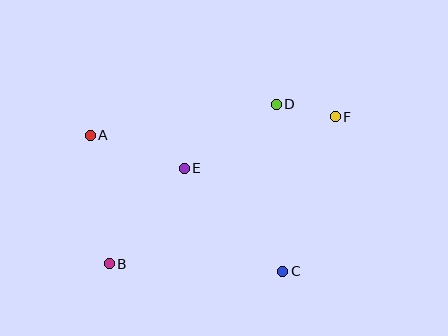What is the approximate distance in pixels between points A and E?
The distance between A and E is approximately 100 pixels.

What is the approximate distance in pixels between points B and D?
The distance between B and D is approximately 231 pixels.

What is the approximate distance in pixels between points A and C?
The distance between A and C is approximately 236 pixels.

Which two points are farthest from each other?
Points B and F are farthest from each other.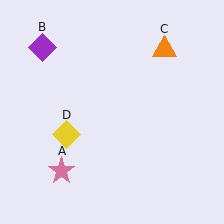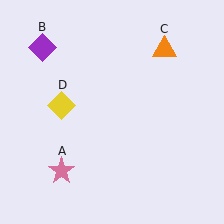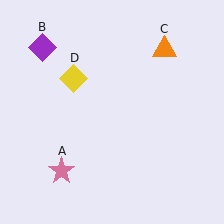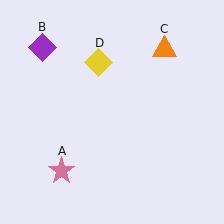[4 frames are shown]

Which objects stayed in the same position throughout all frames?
Pink star (object A) and purple diamond (object B) and orange triangle (object C) remained stationary.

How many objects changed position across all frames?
1 object changed position: yellow diamond (object D).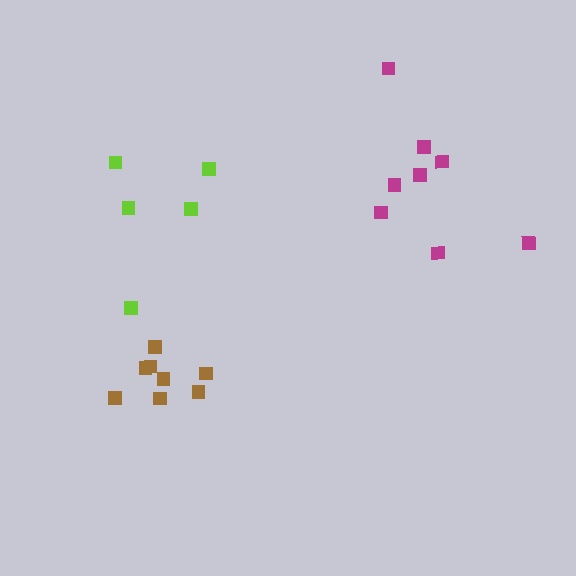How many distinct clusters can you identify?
There are 3 distinct clusters.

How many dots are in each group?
Group 1: 8 dots, Group 2: 8 dots, Group 3: 5 dots (21 total).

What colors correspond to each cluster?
The clusters are colored: magenta, brown, lime.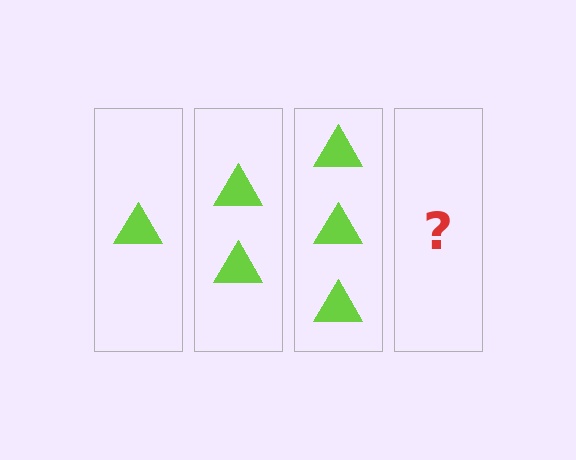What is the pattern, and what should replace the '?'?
The pattern is that each step adds one more triangle. The '?' should be 4 triangles.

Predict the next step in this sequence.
The next step is 4 triangles.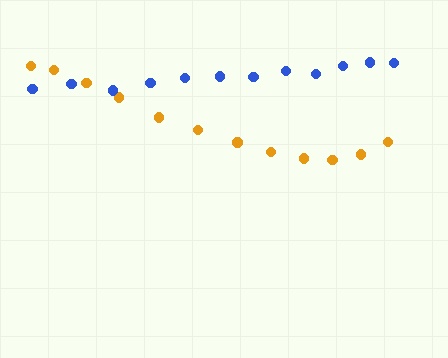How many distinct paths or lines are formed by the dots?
There are 2 distinct paths.